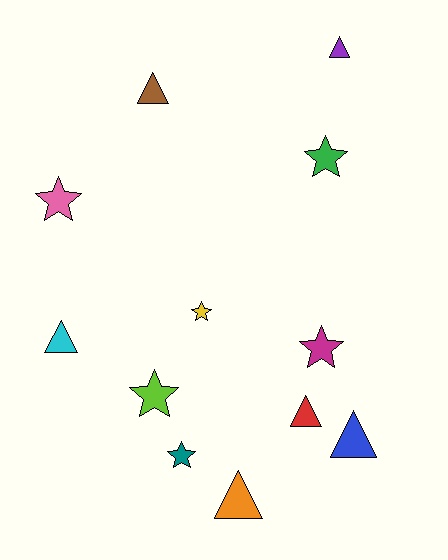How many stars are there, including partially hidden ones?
There are 6 stars.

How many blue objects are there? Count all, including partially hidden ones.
There is 1 blue object.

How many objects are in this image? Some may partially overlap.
There are 12 objects.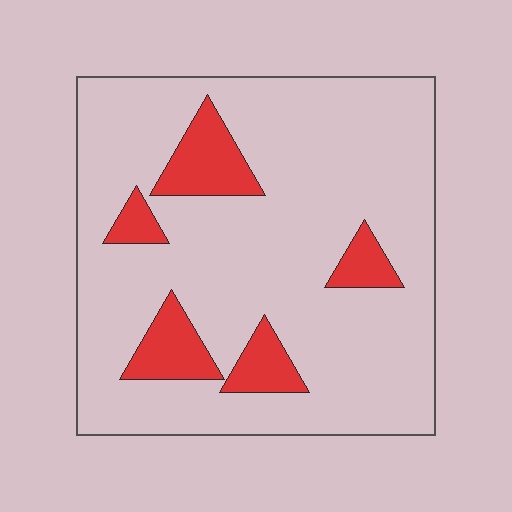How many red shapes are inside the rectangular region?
5.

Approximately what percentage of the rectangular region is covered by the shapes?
Approximately 15%.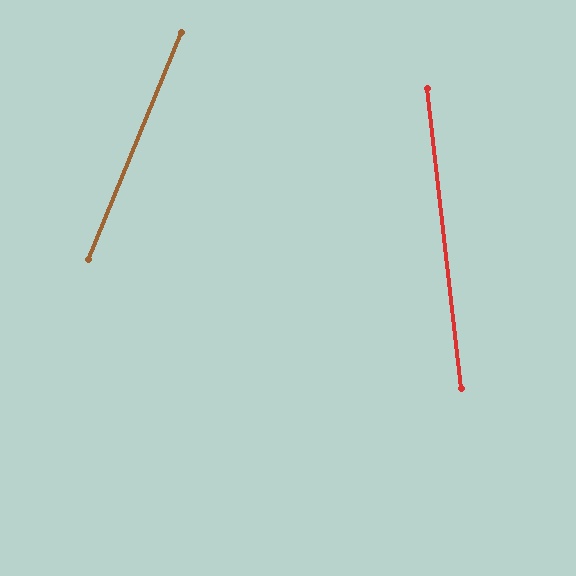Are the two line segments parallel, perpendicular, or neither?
Neither parallel nor perpendicular — they differ by about 29°.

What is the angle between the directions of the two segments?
Approximately 29 degrees.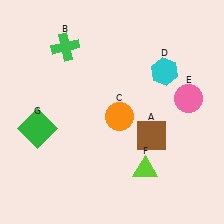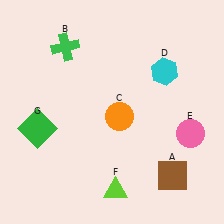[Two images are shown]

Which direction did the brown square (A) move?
The brown square (A) moved down.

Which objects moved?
The objects that moved are: the brown square (A), the pink circle (E), the lime triangle (F).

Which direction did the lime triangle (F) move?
The lime triangle (F) moved left.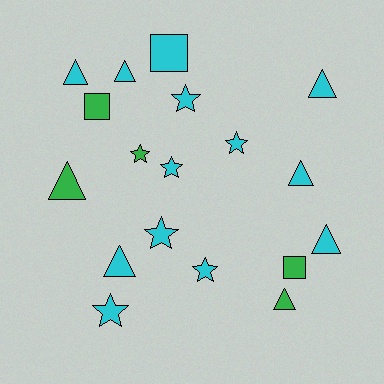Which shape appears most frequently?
Triangle, with 8 objects.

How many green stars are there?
There is 1 green star.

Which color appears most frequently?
Cyan, with 13 objects.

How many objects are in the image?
There are 18 objects.